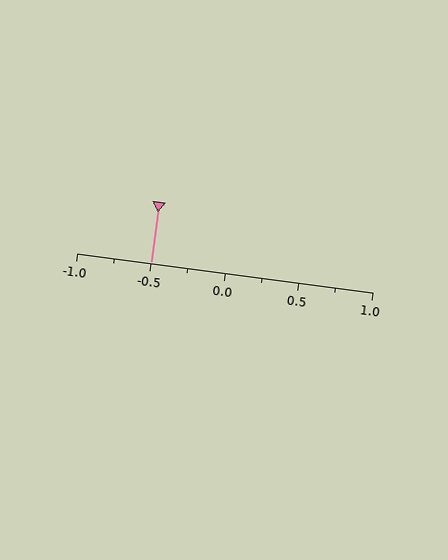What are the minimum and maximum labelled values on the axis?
The axis runs from -1.0 to 1.0.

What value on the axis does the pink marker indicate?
The marker indicates approximately -0.5.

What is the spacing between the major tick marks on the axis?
The major ticks are spaced 0.5 apart.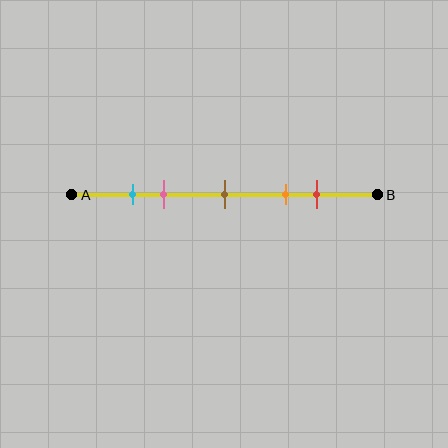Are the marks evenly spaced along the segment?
No, the marks are not evenly spaced.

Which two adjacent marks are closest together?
The cyan and pink marks are the closest adjacent pair.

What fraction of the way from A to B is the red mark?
The red mark is approximately 80% (0.8) of the way from A to B.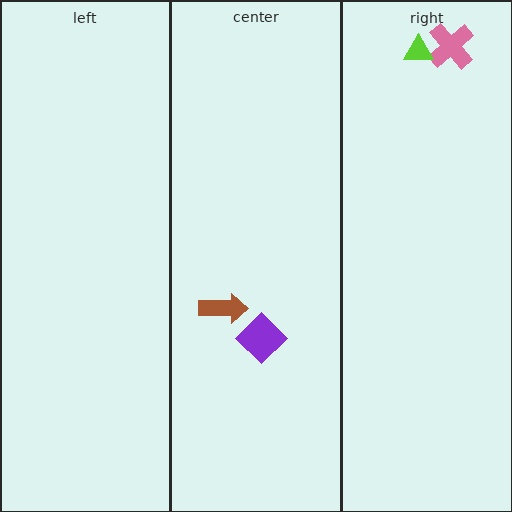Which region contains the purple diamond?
The center region.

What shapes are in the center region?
The purple diamond, the brown arrow.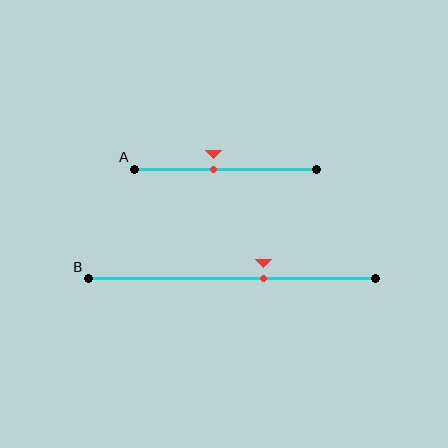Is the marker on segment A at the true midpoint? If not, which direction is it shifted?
No, the marker on segment A is shifted to the left by about 7% of the segment length.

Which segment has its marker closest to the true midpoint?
Segment A has its marker closest to the true midpoint.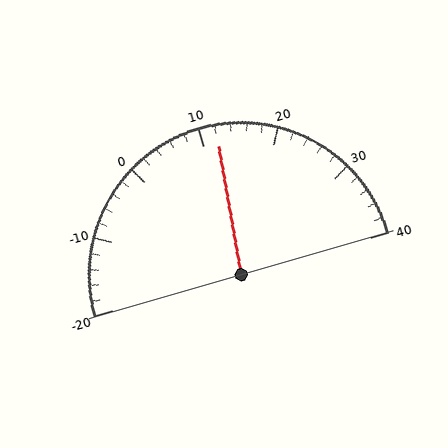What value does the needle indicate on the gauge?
The needle indicates approximately 12.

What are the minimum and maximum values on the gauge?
The gauge ranges from -20 to 40.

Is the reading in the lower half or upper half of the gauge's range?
The reading is in the upper half of the range (-20 to 40).